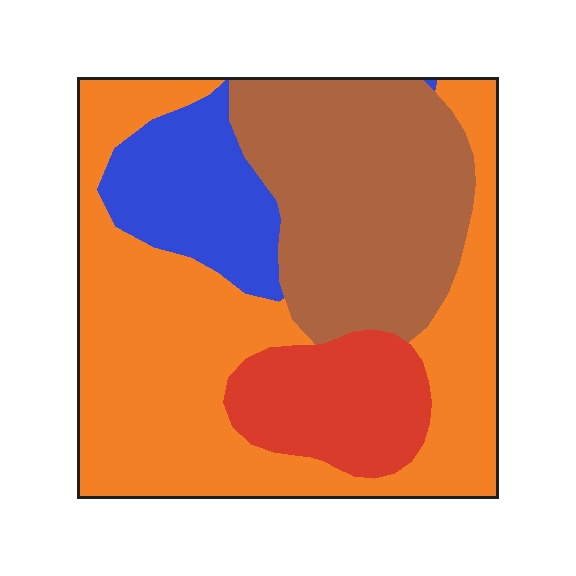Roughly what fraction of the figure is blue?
Blue takes up about one eighth (1/8) of the figure.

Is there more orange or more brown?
Orange.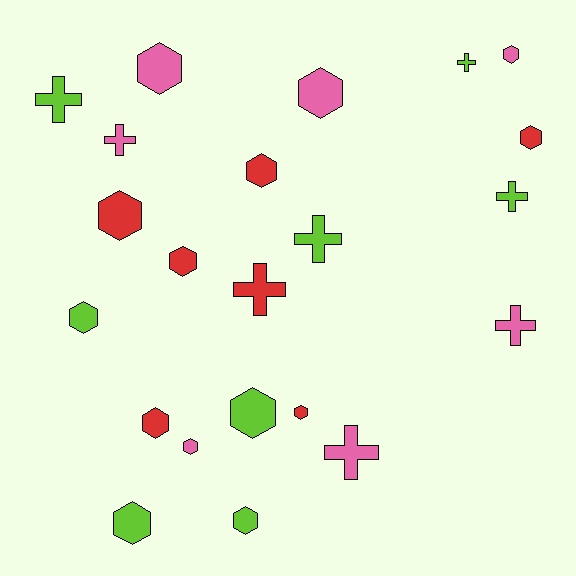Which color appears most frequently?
Lime, with 8 objects.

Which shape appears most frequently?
Hexagon, with 14 objects.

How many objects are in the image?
There are 22 objects.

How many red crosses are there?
There is 1 red cross.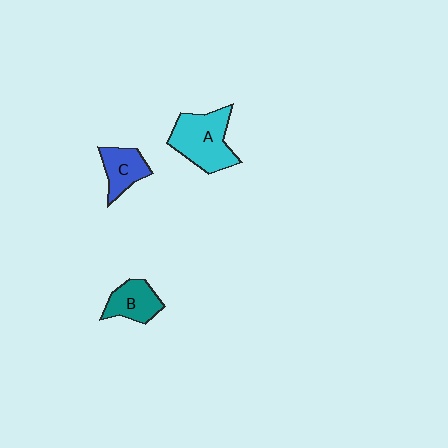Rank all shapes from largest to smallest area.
From largest to smallest: A (cyan), B (teal), C (blue).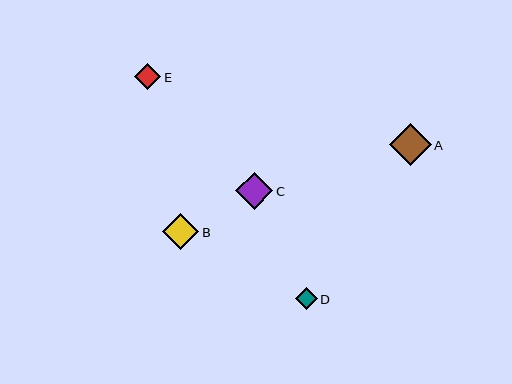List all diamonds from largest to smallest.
From largest to smallest: A, C, B, E, D.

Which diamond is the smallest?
Diamond D is the smallest with a size of approximately 22 pixels.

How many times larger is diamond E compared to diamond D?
Diamond E is approximately 1.2 times the size of diamond D.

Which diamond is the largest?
Diamond A is the largest with a size of approximately 41 pixels.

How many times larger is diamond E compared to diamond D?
Diamond E is approximately 1.2 times the size of diamond D.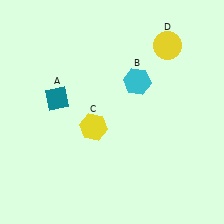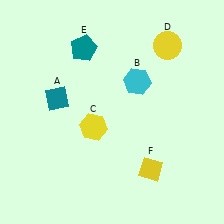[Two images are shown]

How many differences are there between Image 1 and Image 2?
There are 2 differences between the two images.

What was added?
A teal pentagon (E), a yellow diamond (F) were added in Image 2.